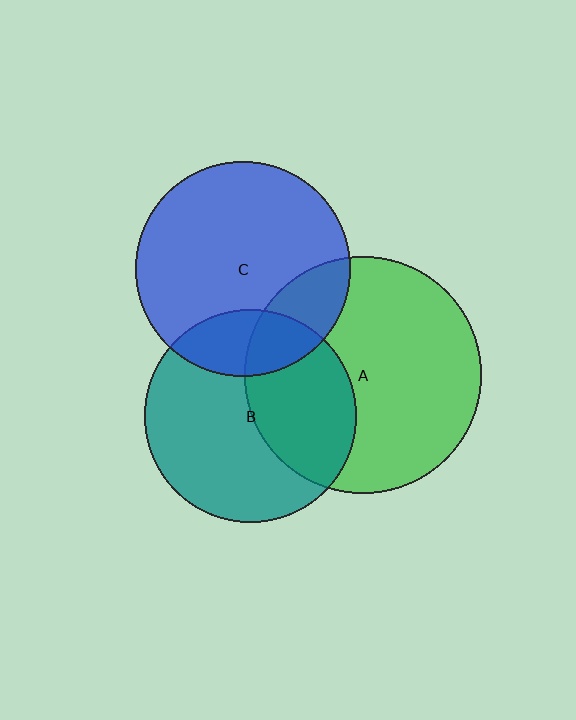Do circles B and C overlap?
Yes.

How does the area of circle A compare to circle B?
Approximately 1.2 times.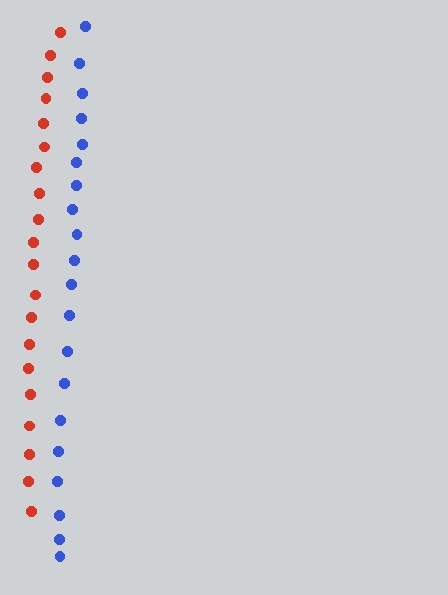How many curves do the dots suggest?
There are 2 distinct paths.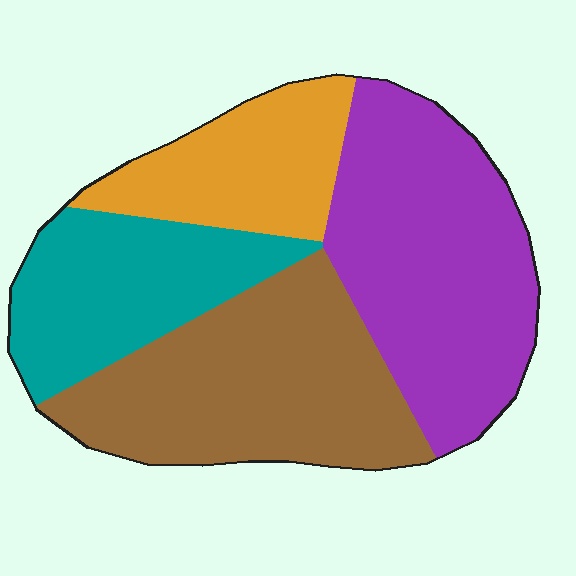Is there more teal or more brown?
Brown.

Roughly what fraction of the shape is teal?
Teal takes up about one fifth (1/5) of the shape.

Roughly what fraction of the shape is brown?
Brown covers 31% of the shape.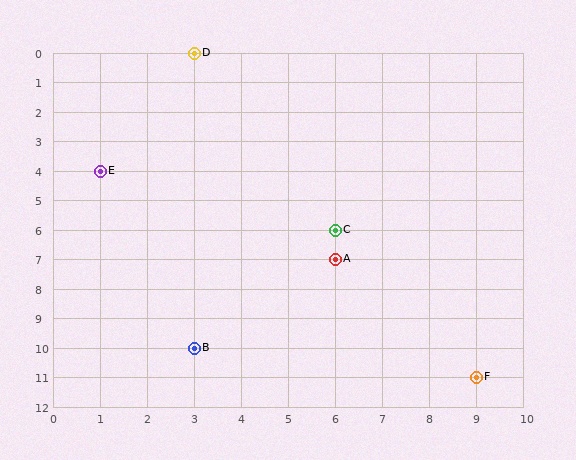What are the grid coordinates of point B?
Point B is at grid coordinates (3, 10).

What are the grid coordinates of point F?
Point F is at grid coordinates (9, 11).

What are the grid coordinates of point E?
Point E is at grid coordinates (1, 4).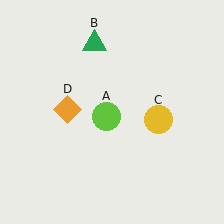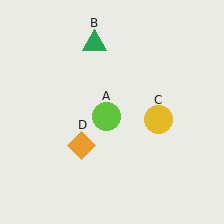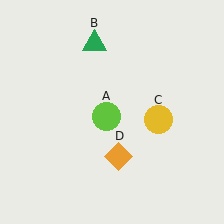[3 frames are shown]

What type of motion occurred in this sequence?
The orange diamond (object D) rotated counterclockwise around the center of the scene.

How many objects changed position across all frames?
1 object changed position: orange diamond (object D).